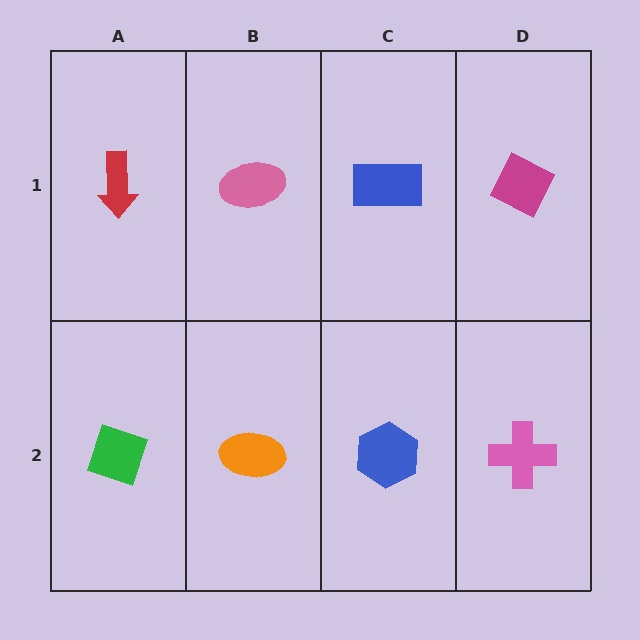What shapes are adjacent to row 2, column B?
A pink ellipse (row 1, column B), a green diamond (row 2, column A), a blue hexagon (row 2, column C).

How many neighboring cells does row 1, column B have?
3.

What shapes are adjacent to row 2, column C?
A blue rectangle (row 1, column C), an orange ellipse (row 2, column B), a pink cross (row 2, column D).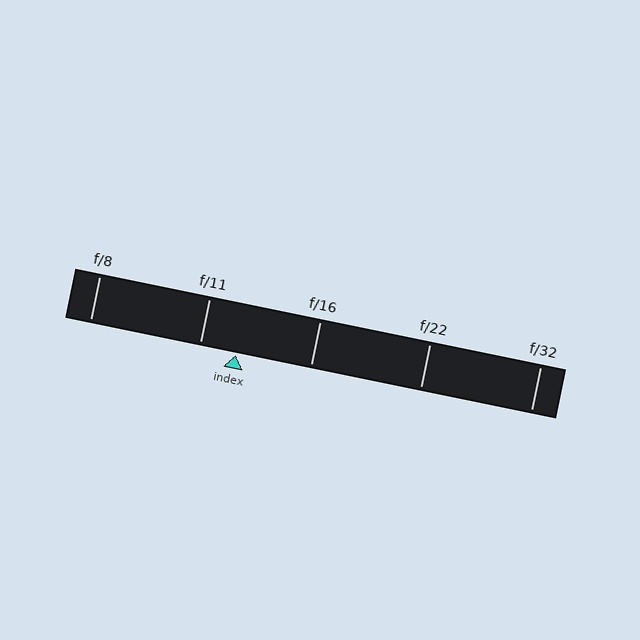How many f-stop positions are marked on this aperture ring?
There are 5 f-stop positions marked.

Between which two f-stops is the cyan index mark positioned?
The index mark is between f/11 and f/16.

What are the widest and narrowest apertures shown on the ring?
The widest aperture shown is f/8 and the narrowest is f/32.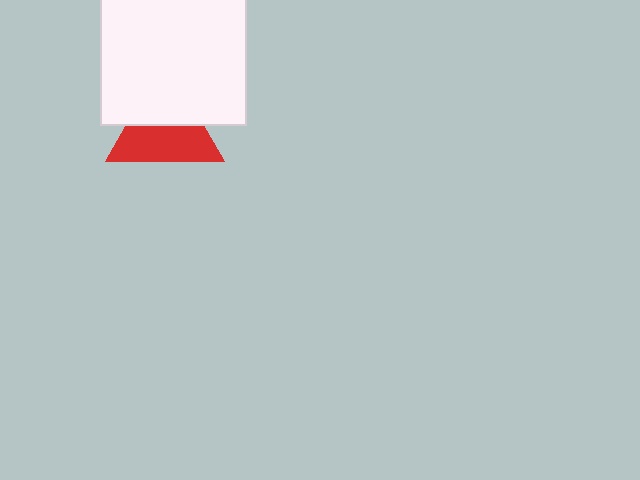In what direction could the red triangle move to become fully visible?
The red triangle could move down. That would shift it out from behind the white rectangle entirely.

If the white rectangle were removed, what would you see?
You would see the complete red triangle.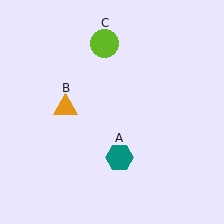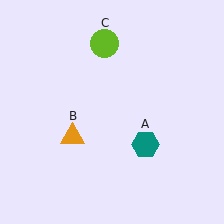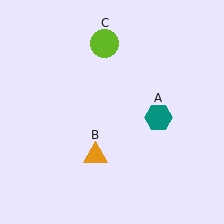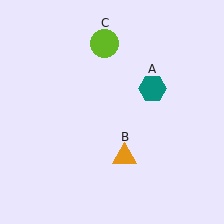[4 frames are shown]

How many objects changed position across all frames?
2 objects changed position: teal hexagon (object A), orange triangle (object B).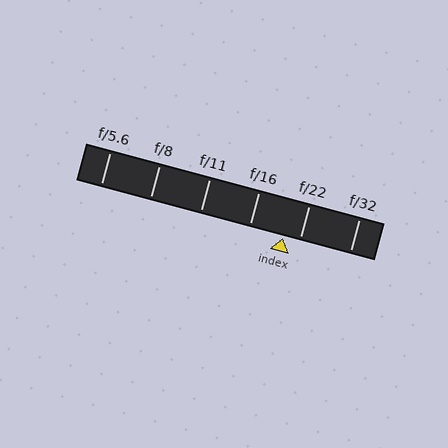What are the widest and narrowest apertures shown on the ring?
The widest aperture shown is f/5.6 and the narrowest is f/32.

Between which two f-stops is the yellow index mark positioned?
The index mark is between f/16 and f/22.